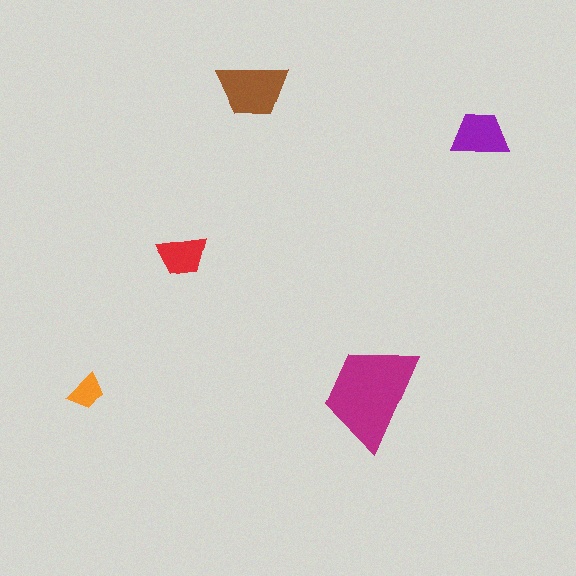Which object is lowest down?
The orange trapezoid is bottommost.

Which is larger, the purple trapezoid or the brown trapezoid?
The brown one.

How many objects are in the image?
There are 5 objects in the image.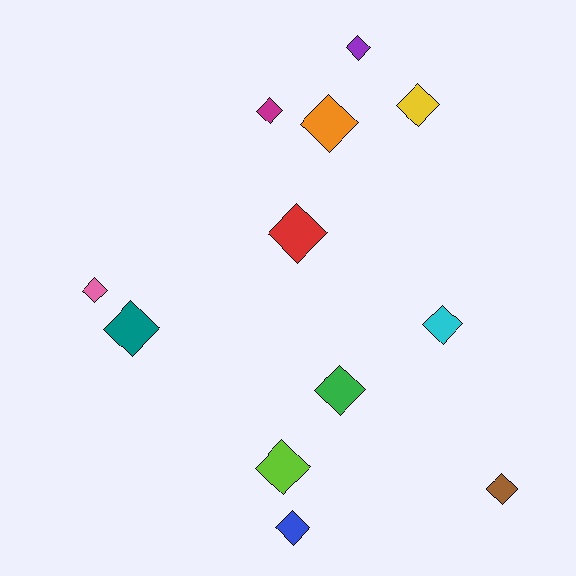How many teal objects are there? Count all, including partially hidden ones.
There is 1 teal object.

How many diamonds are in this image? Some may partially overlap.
There are 12 diamonds.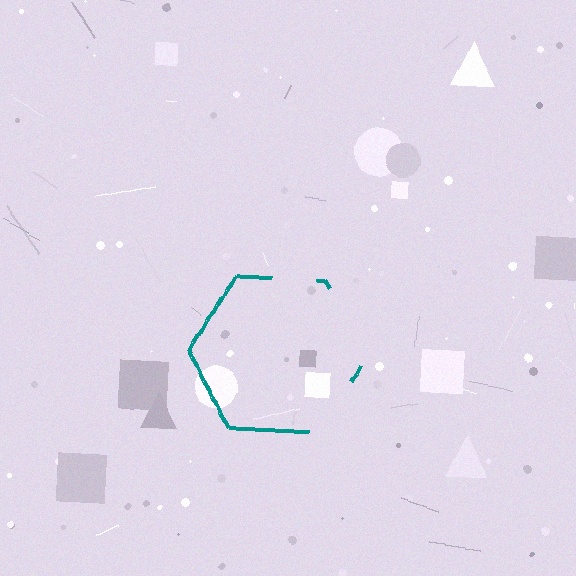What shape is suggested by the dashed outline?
The dashed outline suggests a hexagon.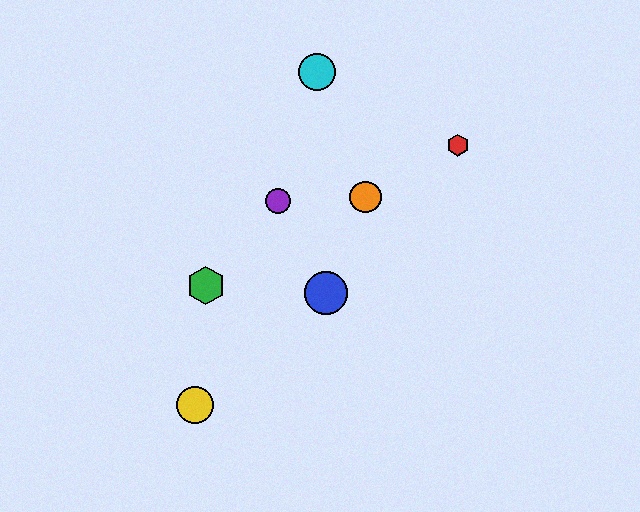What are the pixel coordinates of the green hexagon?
The green hexagon is at (206, 286).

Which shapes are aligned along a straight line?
The red hexagon, the green hexagon, the orange circle are aligned along a straight line.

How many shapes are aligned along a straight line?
3 shapes (the red hexagon, the green hexagon, the orange circle) are aligned along a straight line.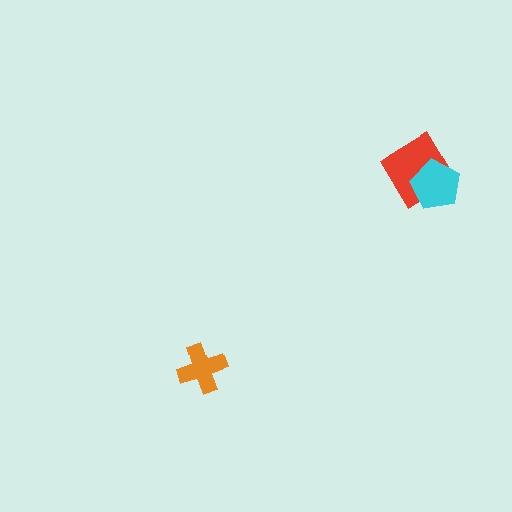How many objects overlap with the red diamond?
1 object overlaps with the red diamond.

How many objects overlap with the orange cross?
0 objects overlap with the orange cross.